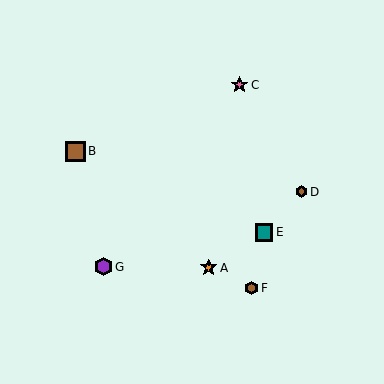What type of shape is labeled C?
Shape C is a pink star.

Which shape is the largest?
The brown square (labeled B) is the largest.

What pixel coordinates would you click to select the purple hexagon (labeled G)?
Click at (103, 267) to select the purple hexagon G.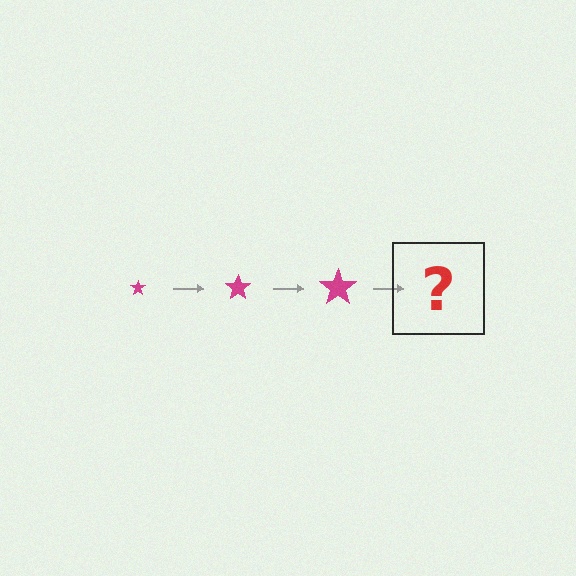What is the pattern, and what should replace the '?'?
The pattern is that the star gets progressively larger each step. The '?' should be a magenta star, larger than the previous one.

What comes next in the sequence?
The next element should be a magenta star, larger than the previous one.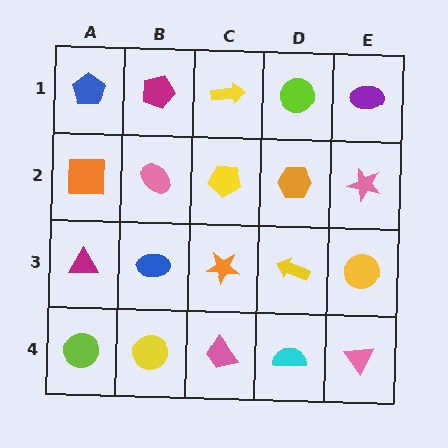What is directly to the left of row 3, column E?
A yellow arrow.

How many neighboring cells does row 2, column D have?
4.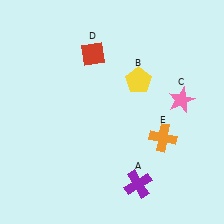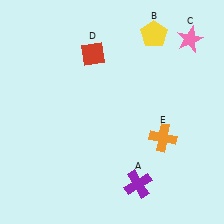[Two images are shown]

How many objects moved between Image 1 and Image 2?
2 objects moved between the two images.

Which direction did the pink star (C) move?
The pink star (C) moved up.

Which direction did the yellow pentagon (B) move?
The yellow pentagon (B) moved up.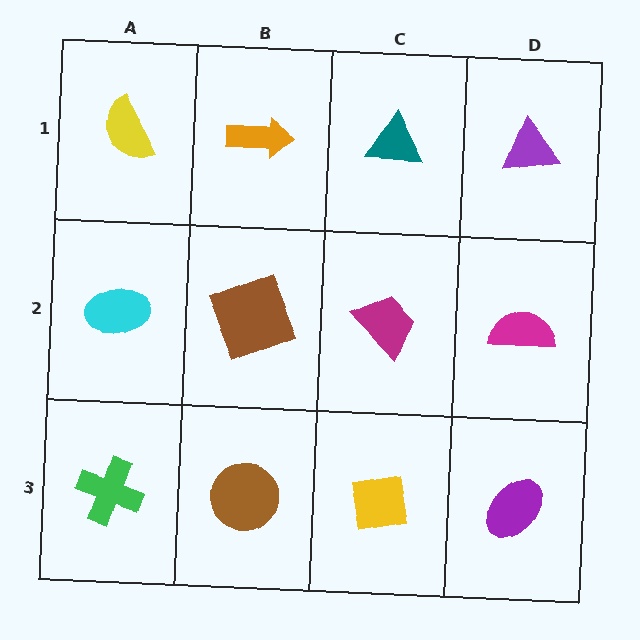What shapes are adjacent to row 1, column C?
A magenta trapezoid (row 2, column C), an orange arrow (row 1, column B), a purple triangle (row 1, column D).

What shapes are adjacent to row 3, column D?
A magenta semicircle (row 2, column D), a yellow square (row 3, column C).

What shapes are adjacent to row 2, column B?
An orange arrow (row 1, column B), a brown circle (row 3, column B), a cyan ellipse (row 2, column A), a magenta trapezoid (row 2, column C).